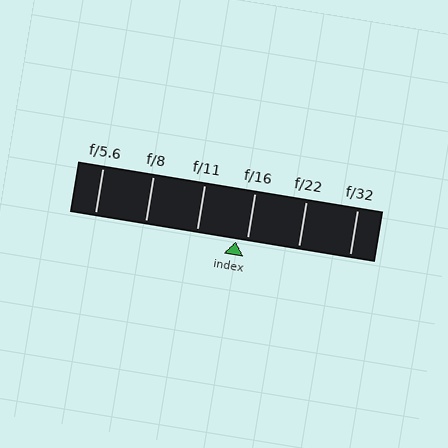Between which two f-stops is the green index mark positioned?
The index mark is between f/11 and f/16.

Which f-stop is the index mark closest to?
The index mark is closest to f/16.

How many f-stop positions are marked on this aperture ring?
There are 6 f-stop positions marked.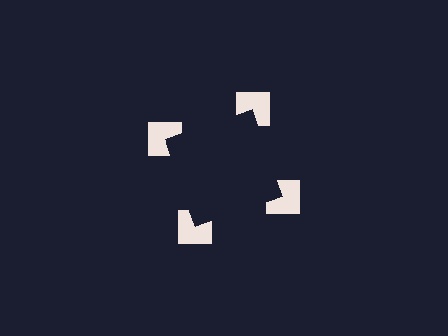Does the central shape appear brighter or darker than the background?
It typically appears slightly darker than the background, even though no actual brightness change is drawn.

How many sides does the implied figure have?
4 sides.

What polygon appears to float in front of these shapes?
An illusory square — its edges are inferred from the aligned wedge cuts in the notched squares, not physically drawn.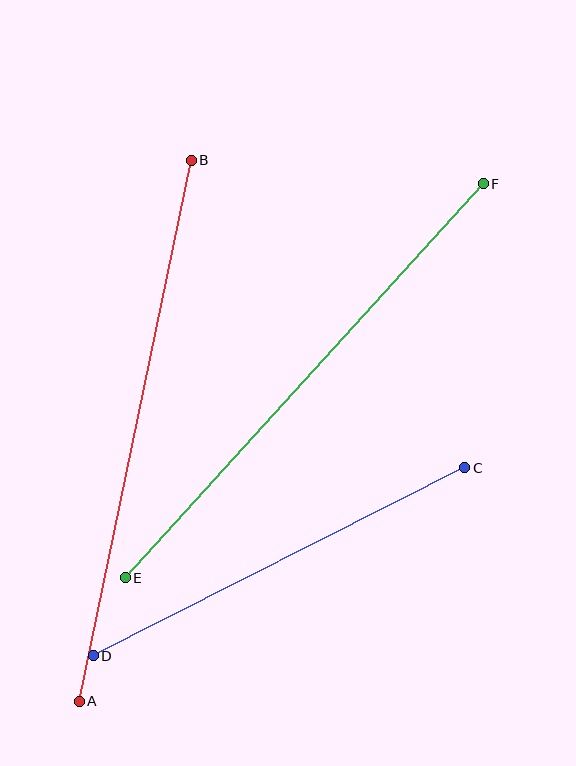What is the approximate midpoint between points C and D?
The midpoint is at approximately (279, 562) pixels.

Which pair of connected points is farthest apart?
Points A and B are farthest apart.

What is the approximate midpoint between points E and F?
The midpoint is at approximately (304, 381) pixels.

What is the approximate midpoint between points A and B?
The midpoint is at approximately (135, 431) pixels.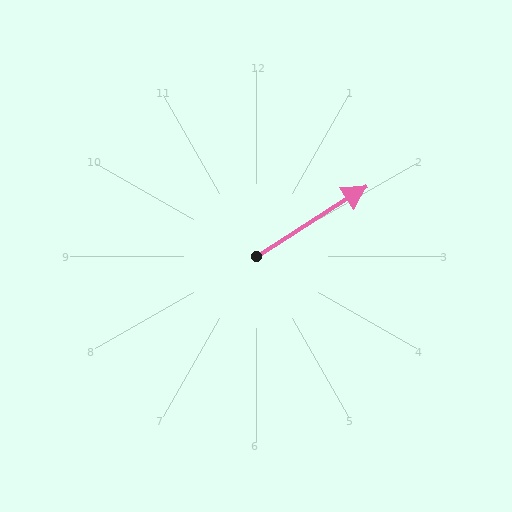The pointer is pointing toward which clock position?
Roughly 2 o'clock.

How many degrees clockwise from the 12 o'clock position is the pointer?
Approximately 58 degrees.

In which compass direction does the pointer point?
Northeast.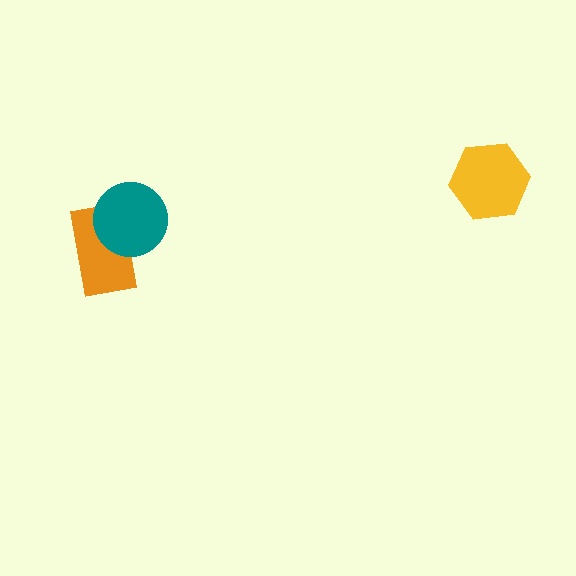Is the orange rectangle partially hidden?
Yes, it is partially covered by another shape.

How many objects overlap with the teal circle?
1 object overlaps with the teal circle.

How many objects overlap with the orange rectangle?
1 object overlaps with the orange rectangle.